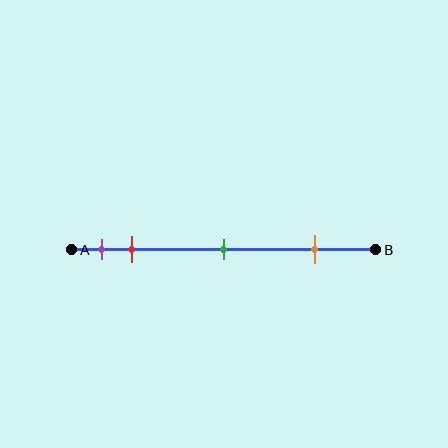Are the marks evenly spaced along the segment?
No, the marks are not evenly spaced.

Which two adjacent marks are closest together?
The purple and red marks are the closest adjacent pair.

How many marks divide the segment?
There are 4 marks dividing the segment.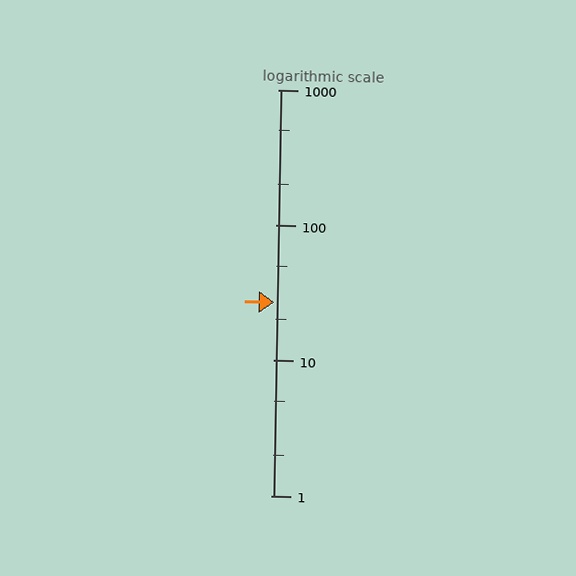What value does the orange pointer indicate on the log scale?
The pointer indicates approximately 27.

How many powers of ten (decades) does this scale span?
The scale spans 3 decades, from 1 to 1000.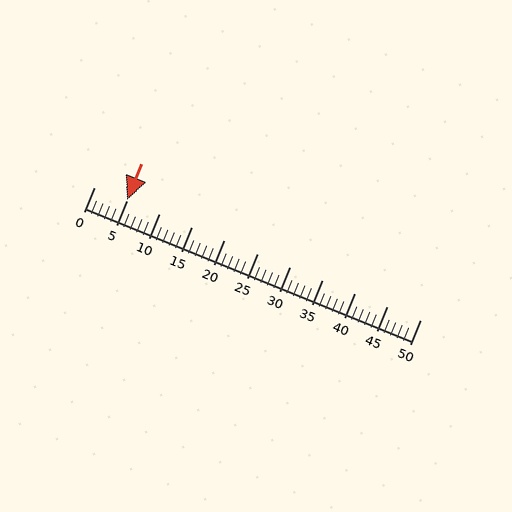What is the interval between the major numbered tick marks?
The major tick marks are spaced 5 units apart.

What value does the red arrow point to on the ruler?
The red arrow points to approximately 5.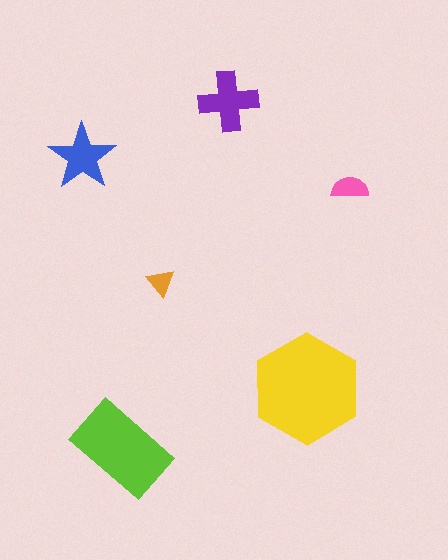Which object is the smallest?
The orange triangle.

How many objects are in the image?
There are 6 objects in the image.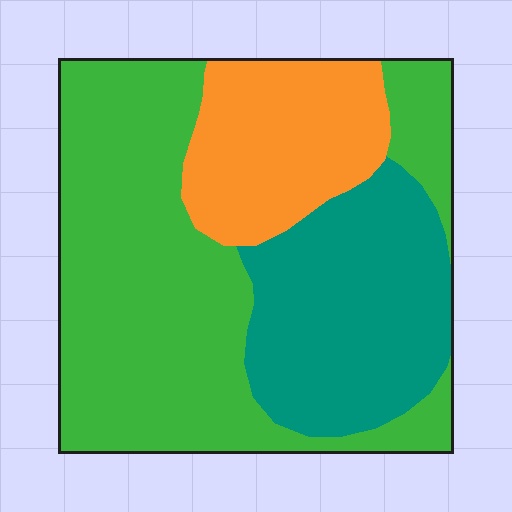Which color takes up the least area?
Orange, at roughly 20%.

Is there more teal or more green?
Green.